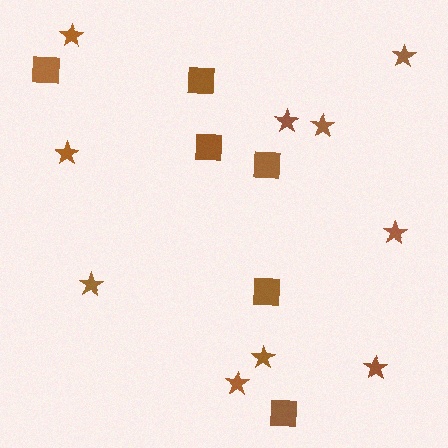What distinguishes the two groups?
There are 2 groups: one group of squares (6) and one group of stars (10).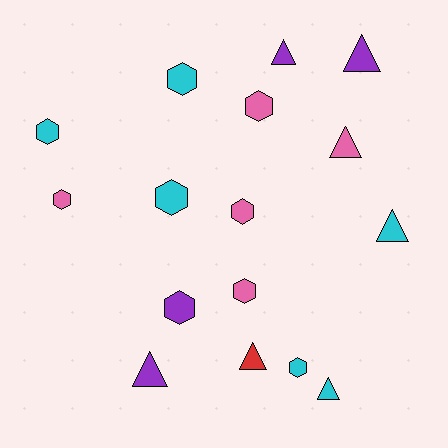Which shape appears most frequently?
Hexagon, with 9 objects.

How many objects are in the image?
There are 16 objects.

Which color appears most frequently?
Cyan, with 6 objects.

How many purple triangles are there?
There are 3 purple triangles.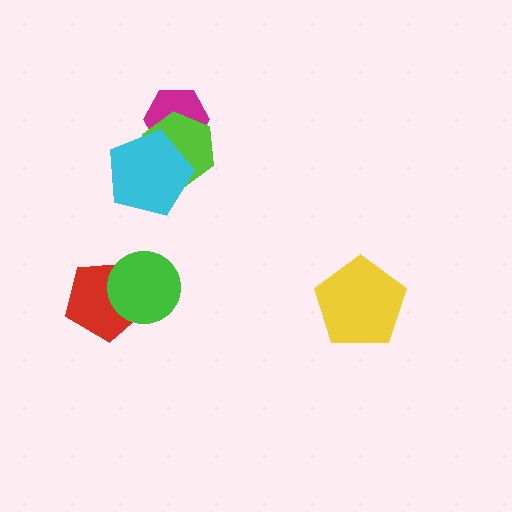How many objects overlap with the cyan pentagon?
2 objects overlap with the cyan pentagon.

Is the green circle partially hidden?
No, no other shape covers it.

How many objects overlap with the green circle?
1 object overlaps with the green circle.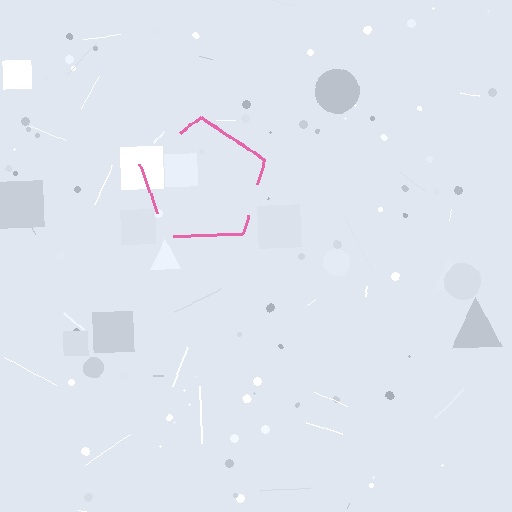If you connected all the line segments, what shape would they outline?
They would outline a pentagon.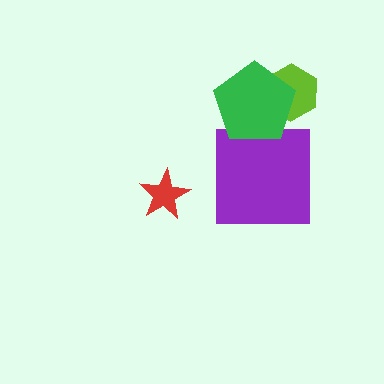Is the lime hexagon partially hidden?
Yes, it is partially covered by another shape.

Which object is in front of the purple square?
The green pentagon is in front of the purple square.